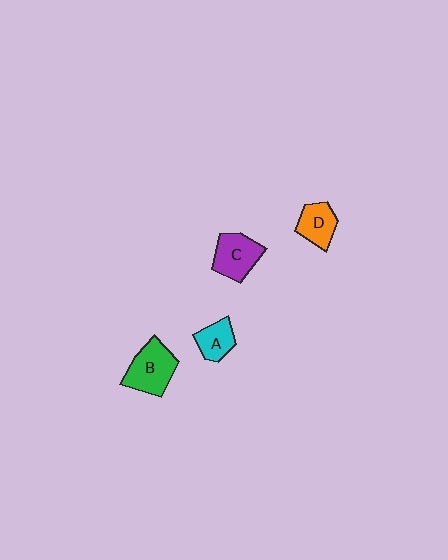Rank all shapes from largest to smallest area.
From largest to smallest: B (green), C (purple), D (orange), A (cyan).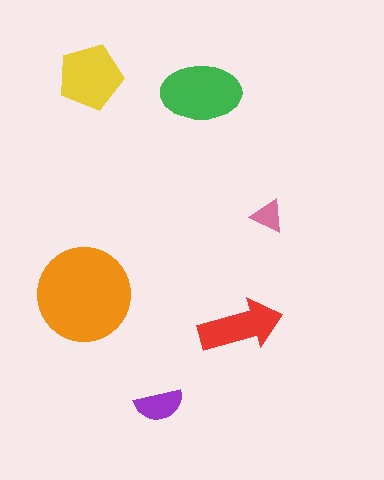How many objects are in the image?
There are 6 objects in the image.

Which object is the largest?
The orange circle.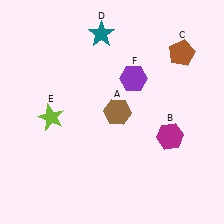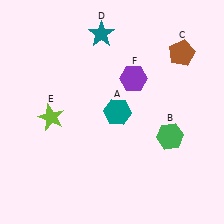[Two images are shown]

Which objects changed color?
A changed from brown to teal. B changed from magenta to green.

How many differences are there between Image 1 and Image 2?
There are 2 differences between the two images.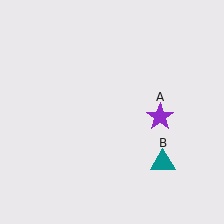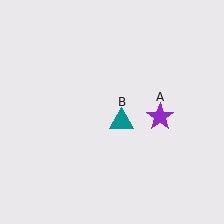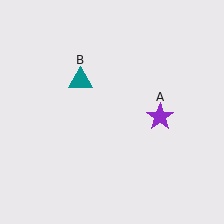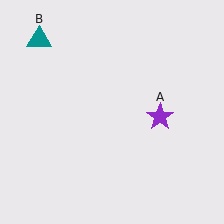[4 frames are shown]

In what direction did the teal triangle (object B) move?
The teal triangle (object B) moved up and to the left.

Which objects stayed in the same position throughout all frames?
Purple star (object A) remained stationary.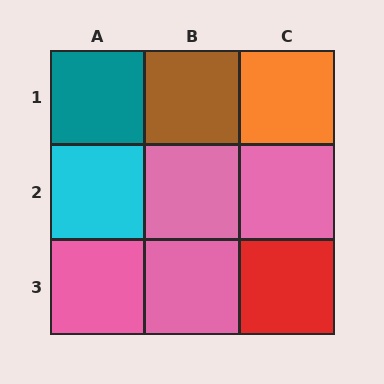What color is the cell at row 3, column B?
Pink.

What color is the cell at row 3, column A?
Pink.